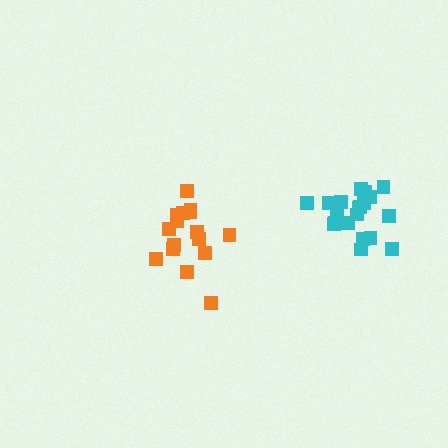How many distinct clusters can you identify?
There are 2 distinct clusters.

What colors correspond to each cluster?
The clusters are colored: orange, cyan.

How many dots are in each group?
Group 1: 16 dots, Group 2: 20 dots (36 total).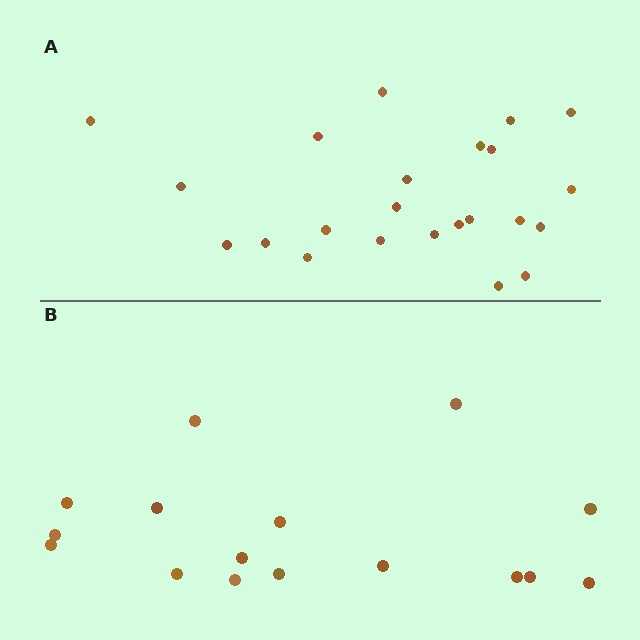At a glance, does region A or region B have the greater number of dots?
Region A (the top region) has more dots.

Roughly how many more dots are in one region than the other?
Region A has roughly 8 or so more dots than region B.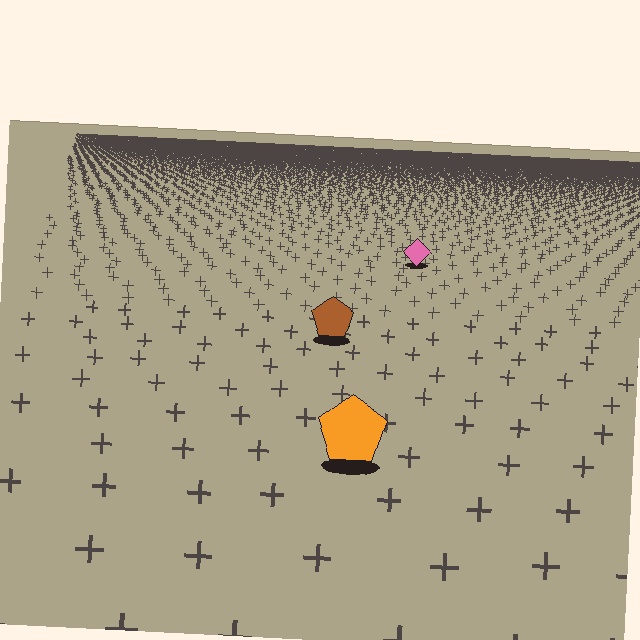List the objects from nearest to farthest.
From nearest to farthest: the orange pentagon, the brown pentagon, the pink diamond.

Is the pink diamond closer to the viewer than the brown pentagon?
No. The brown pentagon is closer — you can tell from the texture gradient: the ground texture is coarser near it.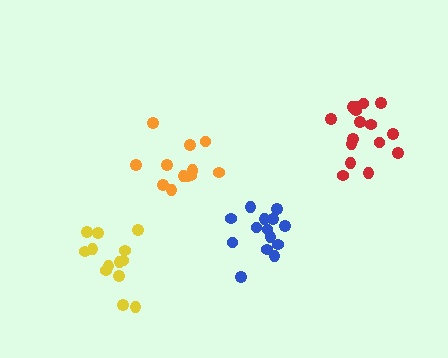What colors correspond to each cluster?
The clusters are colored: blue, yellow, orange, red.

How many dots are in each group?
Group 1: 14 dots, Group 2: 13 dots, Group 3: 13 dots, Group 4: 16 dots (56 total).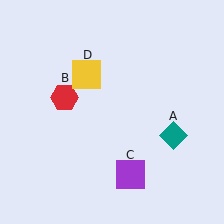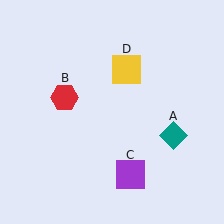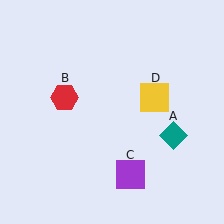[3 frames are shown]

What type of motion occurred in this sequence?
The yellow square (object D) rotated clockwise around the center of the scene.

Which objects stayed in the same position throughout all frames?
Teal diamond (object A) and red hexagon (object B) and purple square (object C) remained stationary.